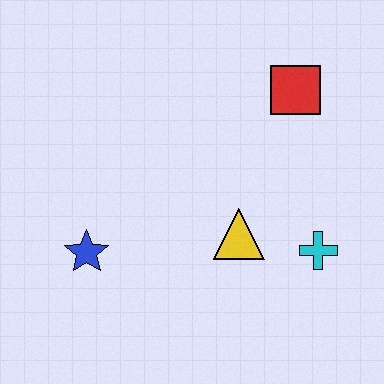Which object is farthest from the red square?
The blue star is farthest from the red square.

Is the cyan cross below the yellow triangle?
Yes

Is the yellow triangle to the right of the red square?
No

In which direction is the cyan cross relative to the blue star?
The cyan cross is to the right of the blue star.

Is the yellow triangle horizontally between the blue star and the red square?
Yes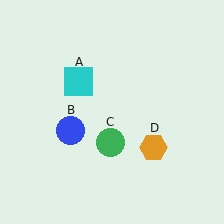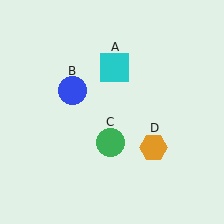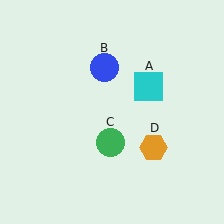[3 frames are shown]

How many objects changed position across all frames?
2 objects changed position: cyan square (object A), blue circle (object B).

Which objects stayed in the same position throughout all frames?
Green circle (object C) and orange hexagon (object D) remained stationary.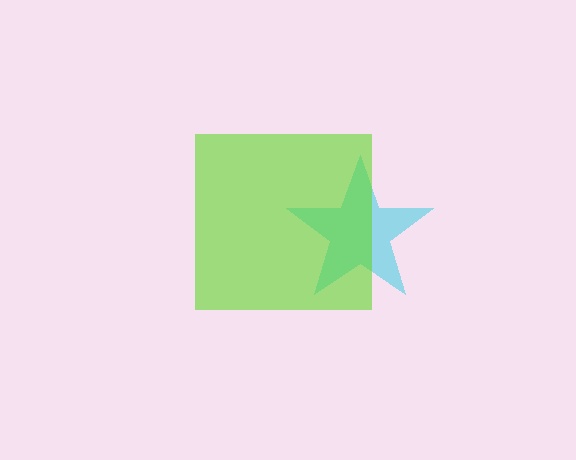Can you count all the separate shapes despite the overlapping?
Yes, there are 2 separate shapes.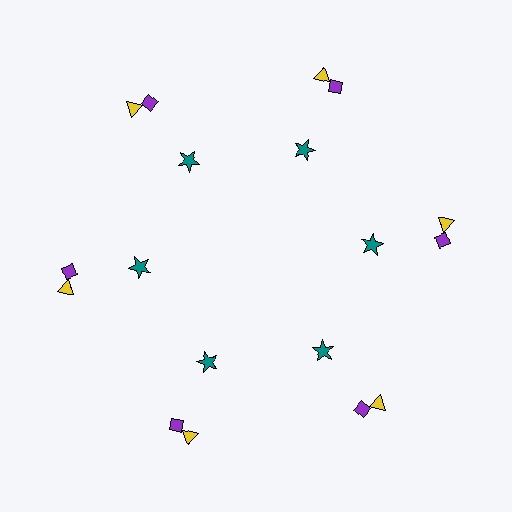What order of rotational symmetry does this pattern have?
This pattern has 6-fold rotational symmetry.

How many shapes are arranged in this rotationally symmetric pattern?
There are 18 shapes, arranged in 6 groups of 3.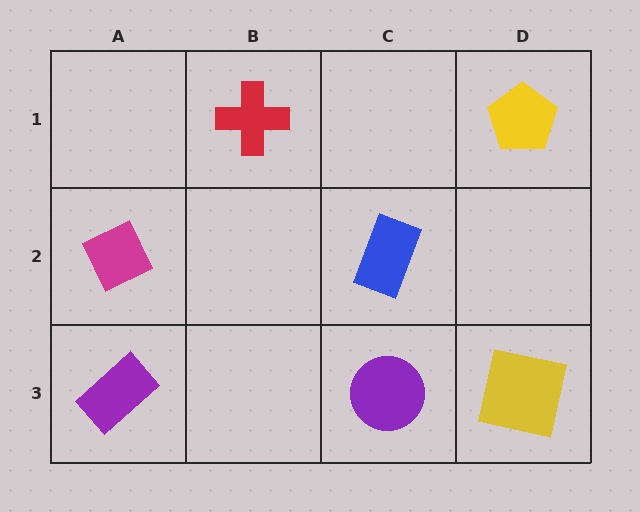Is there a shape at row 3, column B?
No, that cell is empty.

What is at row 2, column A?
A magenta diamond.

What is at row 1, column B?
A red cross.